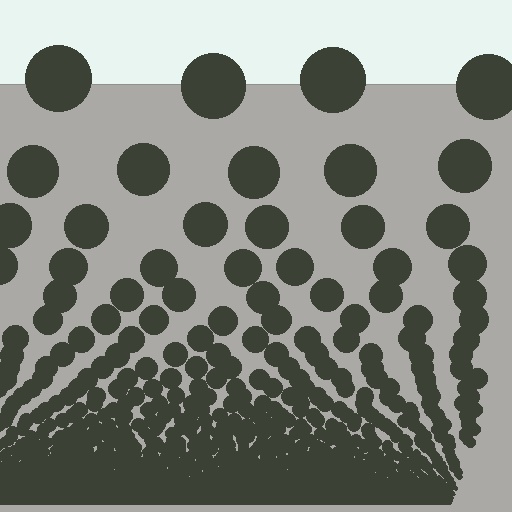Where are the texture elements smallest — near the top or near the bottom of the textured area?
Near the bottom.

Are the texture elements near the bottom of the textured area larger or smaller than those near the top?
Smaller. The gradient is inverted — elements near the bottom are smaller and denser.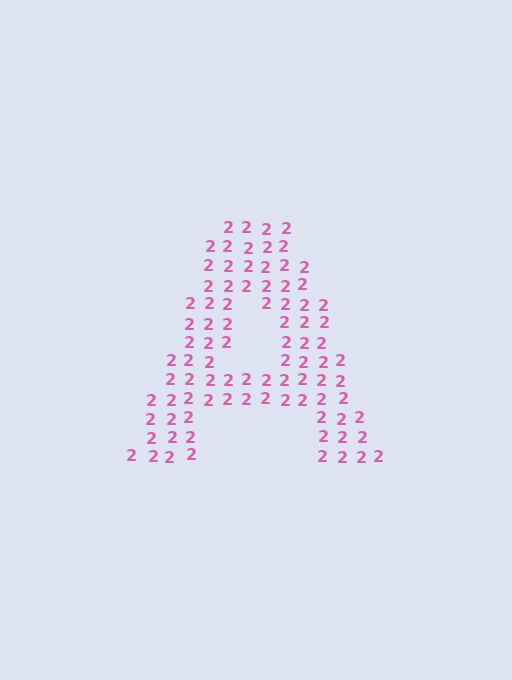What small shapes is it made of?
It is made of small digit 2's.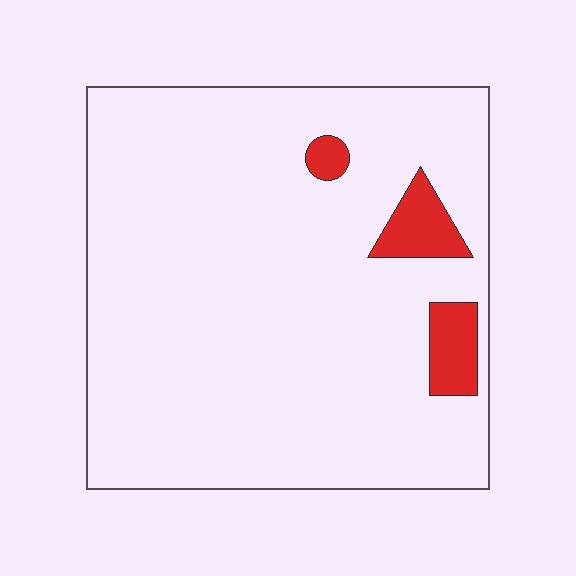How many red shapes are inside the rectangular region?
3.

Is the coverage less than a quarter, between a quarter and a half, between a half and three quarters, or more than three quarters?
Less than a quarter.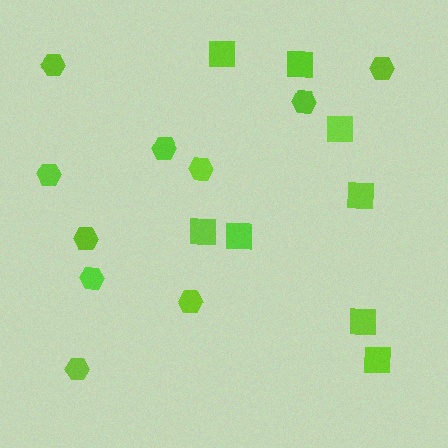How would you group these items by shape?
There are 2 groups: one group of squares (8) and one group of hexagons (10).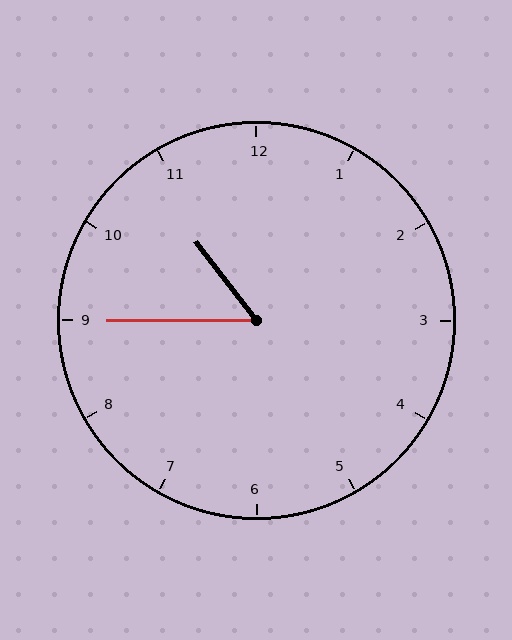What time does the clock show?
10:45.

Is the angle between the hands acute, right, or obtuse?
It is acute.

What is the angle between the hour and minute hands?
Approximately 52 degrees.